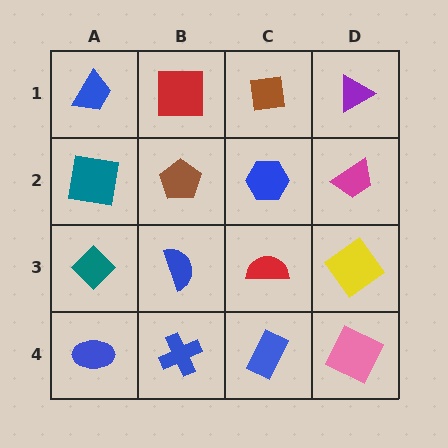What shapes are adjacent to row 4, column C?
A red semicircle (row 3, column C), a blue cross (row 4, column B), a pink square (row 4, column D).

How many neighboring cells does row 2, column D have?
3.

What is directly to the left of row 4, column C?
A blue cross.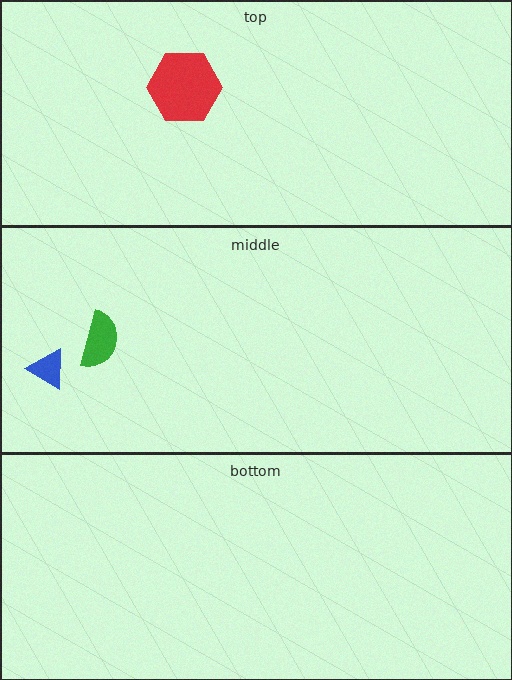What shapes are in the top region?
The red hexagon.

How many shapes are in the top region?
1.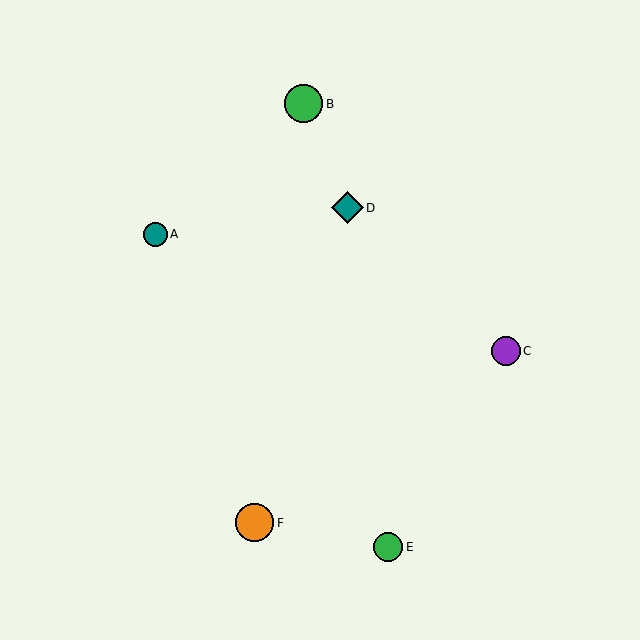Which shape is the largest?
The orange circle (labeled F) is the largest.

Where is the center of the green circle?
The center of the green circle is at (388, 547).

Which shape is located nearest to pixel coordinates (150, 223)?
The teal circle (labeled A) at (156, 234) is nearest to that location.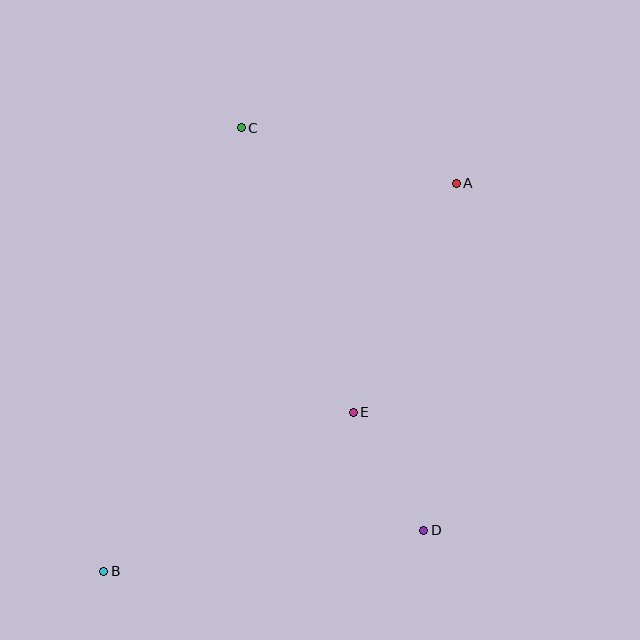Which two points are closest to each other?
Points D and E are closest to each other.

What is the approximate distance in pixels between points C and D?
The distance between C and D is approximately 442 pixels.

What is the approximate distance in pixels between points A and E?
The distance between A and E is approximately 251 pixels.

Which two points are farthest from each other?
Points A and B are farthest from each other.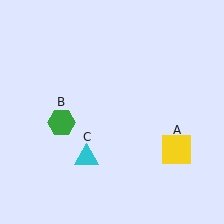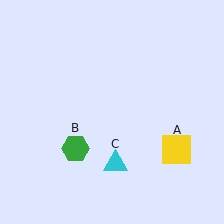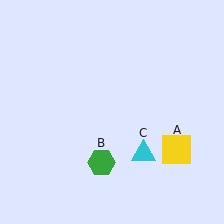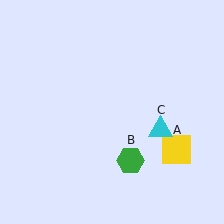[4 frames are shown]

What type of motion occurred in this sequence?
The green hexagon (object B), cyan triangle (object C) rotated counterclockwise around the center of the scene.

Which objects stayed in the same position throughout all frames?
Yellow square (object A) remained stationary.